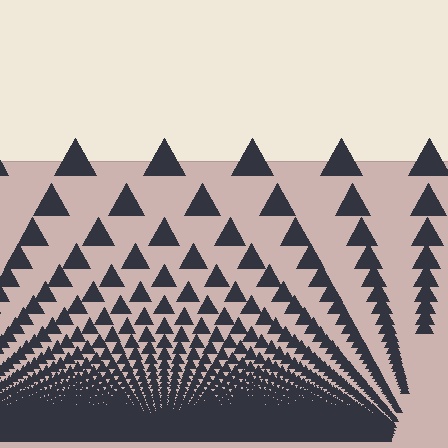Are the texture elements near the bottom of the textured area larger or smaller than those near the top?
Smaller. The gradient is inverted — elements near the bottom are smaller and denser.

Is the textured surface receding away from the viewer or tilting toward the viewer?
The surface appears to tilt toward the viewer. Texture elements get larger and sparser toward the top.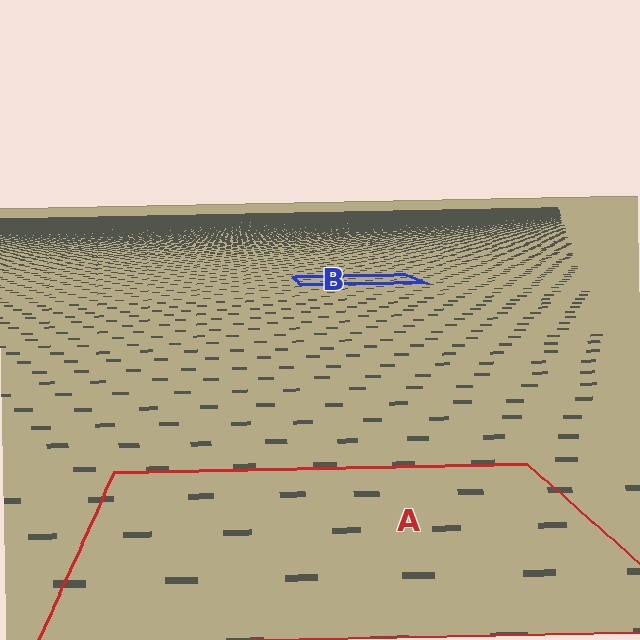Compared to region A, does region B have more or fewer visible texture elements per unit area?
Region B has more texture elements per unit area — they are packed more densely because it is farther away.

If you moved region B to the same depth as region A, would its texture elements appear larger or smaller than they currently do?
They would appear larger. At a closer depth, the same texture elements are projected at a bigger on-screen size.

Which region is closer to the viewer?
Region A is closer. The texture elements there are larger and more spread out.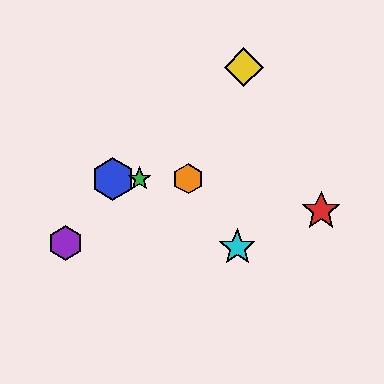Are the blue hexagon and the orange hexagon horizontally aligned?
Yes, both are at y≈179.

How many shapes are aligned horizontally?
3 shapes (the blue hexagon, the green star, the orange hexagon) are aligned horizontally.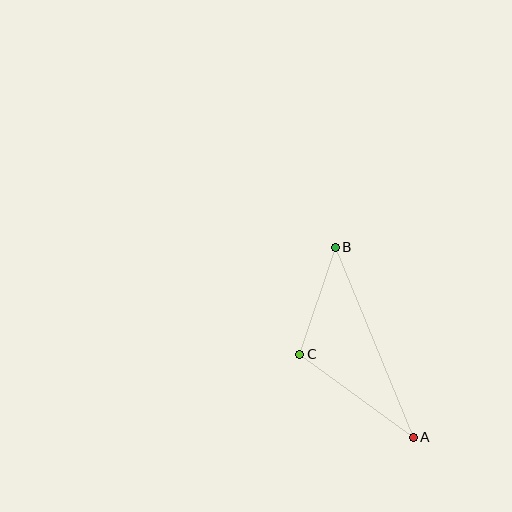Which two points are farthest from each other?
Points A and B are farthest from each other.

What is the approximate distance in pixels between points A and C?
The distance between A and C is approximately 141 pixels.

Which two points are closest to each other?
Points B and C are closest to each other.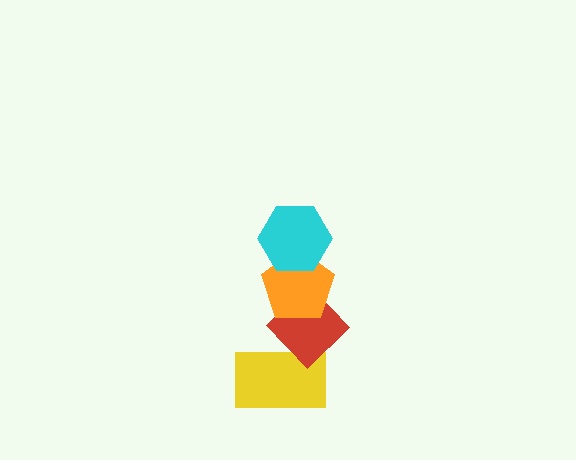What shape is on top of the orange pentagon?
The cyan hexagon is on top of the orange pentagon.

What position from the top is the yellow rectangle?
The yellow rectangle is 4th from the top.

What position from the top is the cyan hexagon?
The cyan hexagon is 1st from the top.